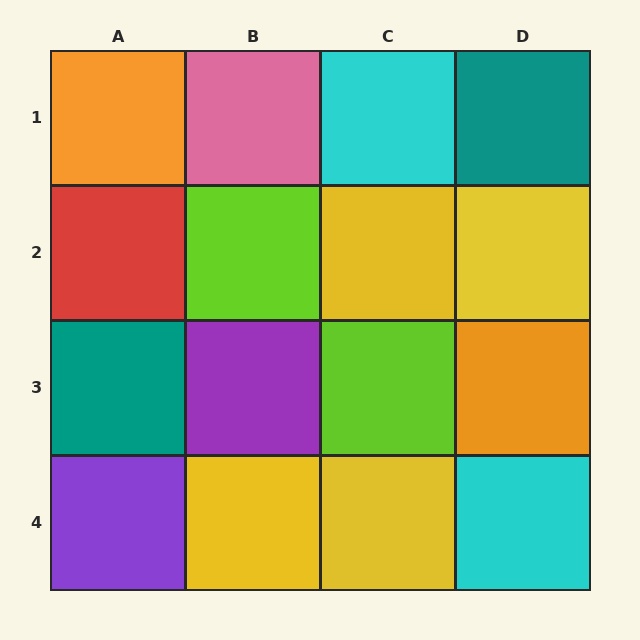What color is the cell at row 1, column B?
Pink.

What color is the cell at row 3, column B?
Purple.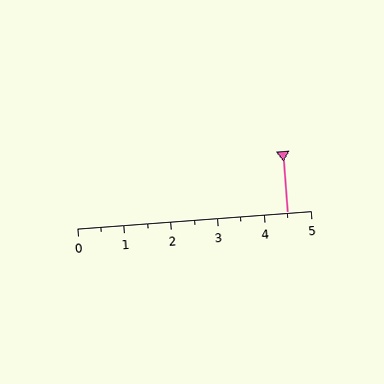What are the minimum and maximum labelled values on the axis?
The axis runs from 0 to 5.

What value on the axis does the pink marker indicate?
The marker indicates approximately 4.5.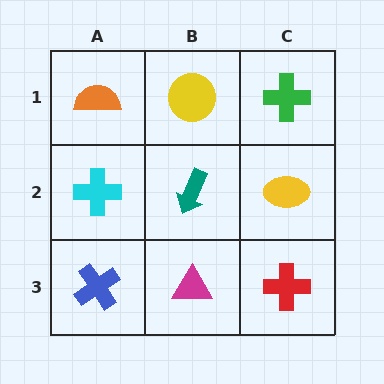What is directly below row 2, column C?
A red cross.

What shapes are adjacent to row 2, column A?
An orange semicircle (row 1, column A), a blue cross (row 3, column A), a teal arrow (row 2, column B).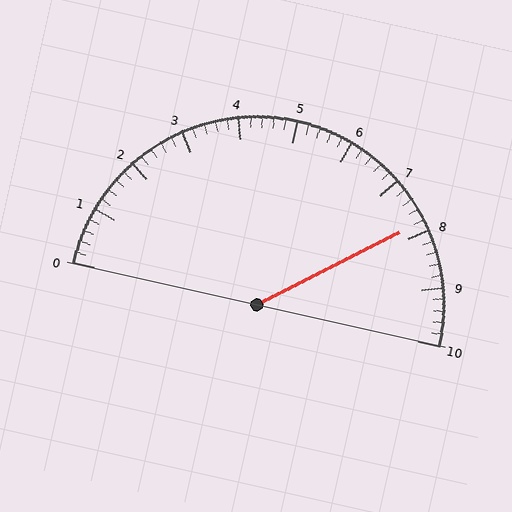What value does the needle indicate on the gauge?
The needle indicates approximately 7.8.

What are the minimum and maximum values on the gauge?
The gauge ranges from 0 to 10.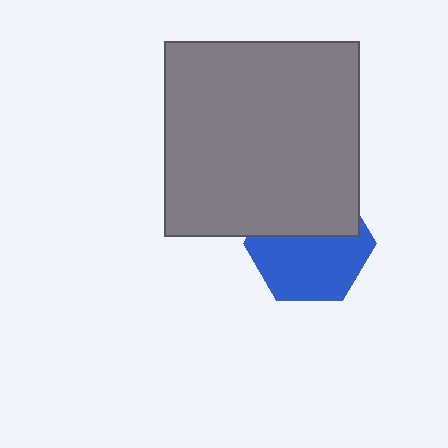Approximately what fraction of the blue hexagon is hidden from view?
Roughly 42% of the blue hexagon is hidden behind the gray square.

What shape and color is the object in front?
The object in front is a gray square.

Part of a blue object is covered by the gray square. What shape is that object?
It is a hexagon.